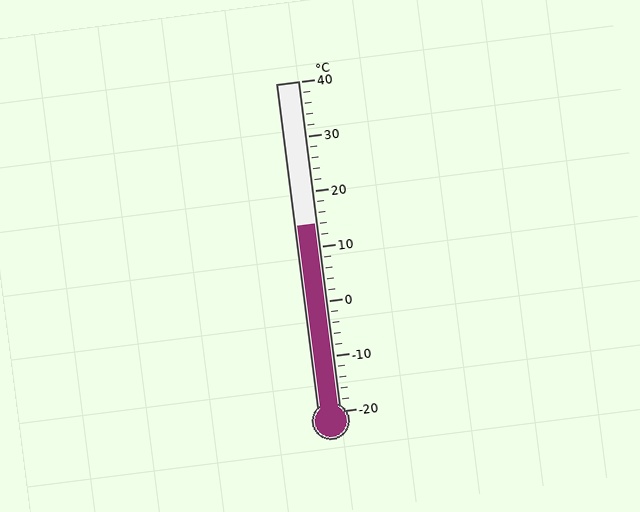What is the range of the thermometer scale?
The thermometer scale ranges from -20°C to 40°C.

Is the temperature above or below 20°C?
The temperature is below 20°C.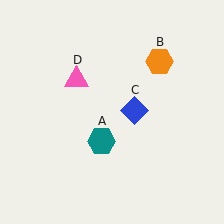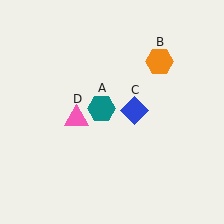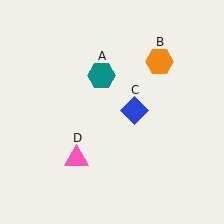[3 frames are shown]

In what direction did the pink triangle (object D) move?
The pink triangle (object D) moved down.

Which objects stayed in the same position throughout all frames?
Orange hexagon (object B) and blue diamond (object C) remained stationary.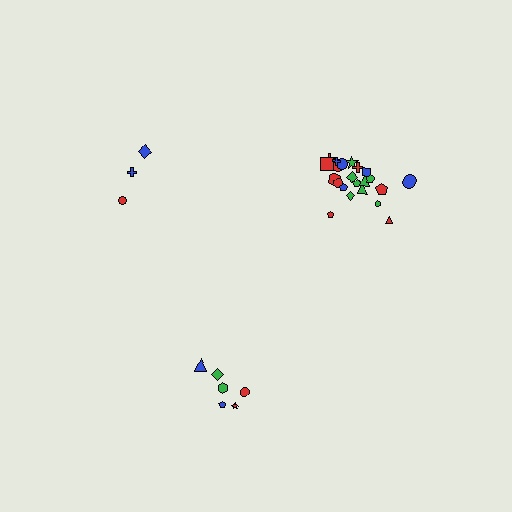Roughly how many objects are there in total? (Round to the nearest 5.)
Roughly 30 objects in total.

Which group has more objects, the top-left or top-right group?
The top-right group.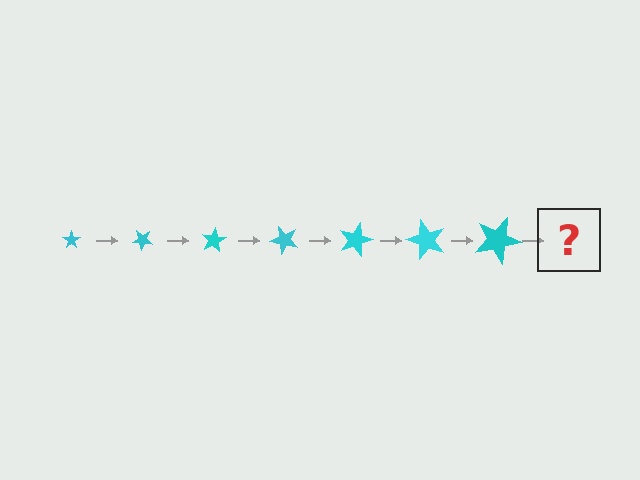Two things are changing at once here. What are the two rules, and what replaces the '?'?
The two rules are that the star grows larger each step and it rotates 40 degrees each step. The '?' should be a star, larger than the previous one and rotated 280 degrees from the start.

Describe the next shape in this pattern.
It should be a star, larger than the previous one and rotated 280 degrees from the start.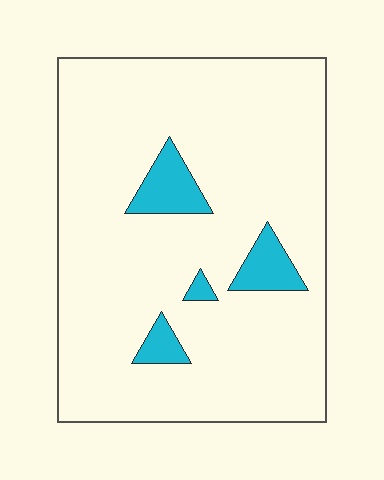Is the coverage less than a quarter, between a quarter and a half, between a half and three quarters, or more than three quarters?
Less than a quarter.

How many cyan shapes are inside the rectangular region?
4.